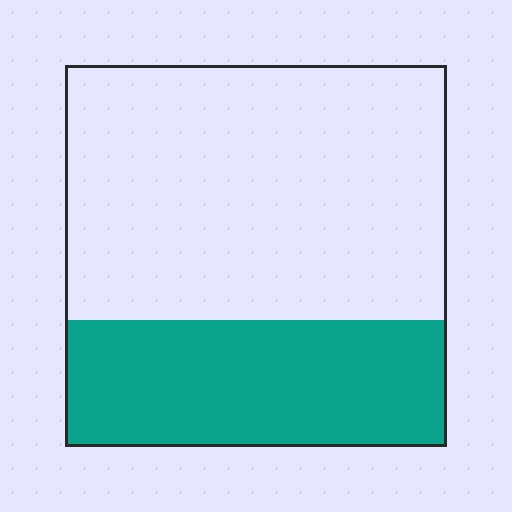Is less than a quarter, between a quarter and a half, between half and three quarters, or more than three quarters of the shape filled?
Between a quarter and a half.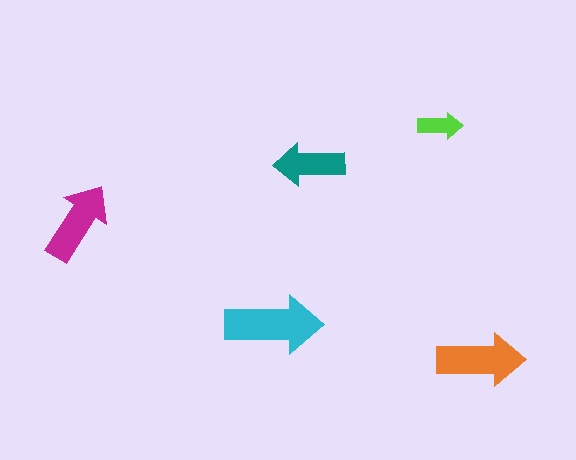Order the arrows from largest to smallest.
the cyan one, the orange one, the magenta one, the teal one, the lime one.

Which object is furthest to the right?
The orange arrow is rightmost.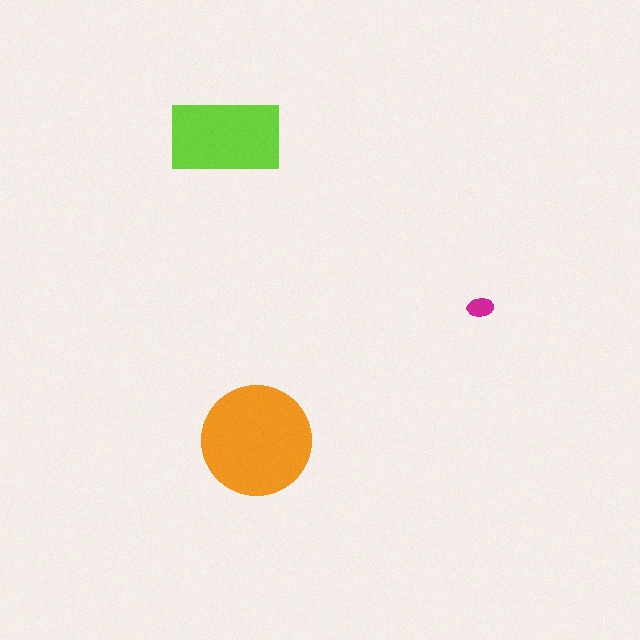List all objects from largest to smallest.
The orange circle, the lime rectangle, the magenta ellipse.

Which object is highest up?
The lime rectangle is topmost.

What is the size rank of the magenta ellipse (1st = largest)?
3rd.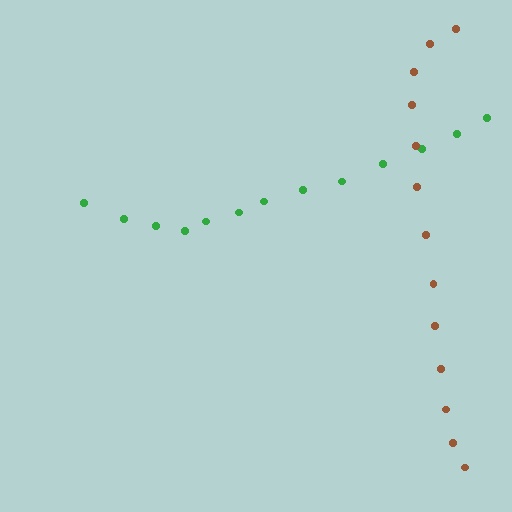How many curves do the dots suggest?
There are 2 distinct paths.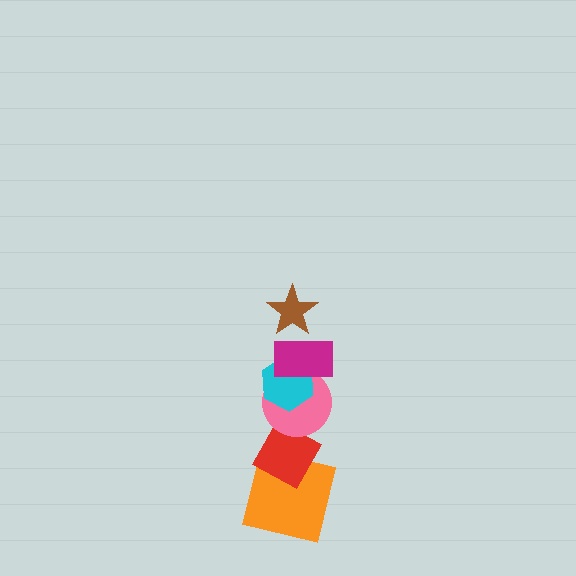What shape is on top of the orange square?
The red diamond is on top of the orange square.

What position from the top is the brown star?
The brown star is 1st from the top.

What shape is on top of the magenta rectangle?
The brown star is on top of the magenta rectangle.